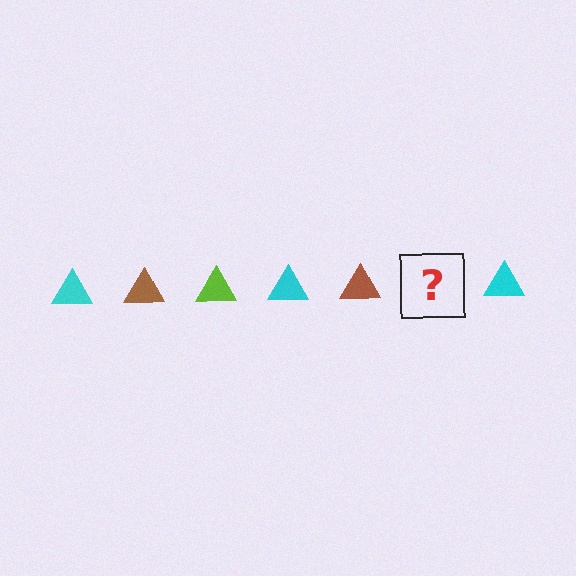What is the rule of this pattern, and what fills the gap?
The rule is that the pattern cycles through cyan, brown, lime triangles. The gap should be filled with a lime triangle.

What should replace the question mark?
The question mark should be replaced with a lime triangle.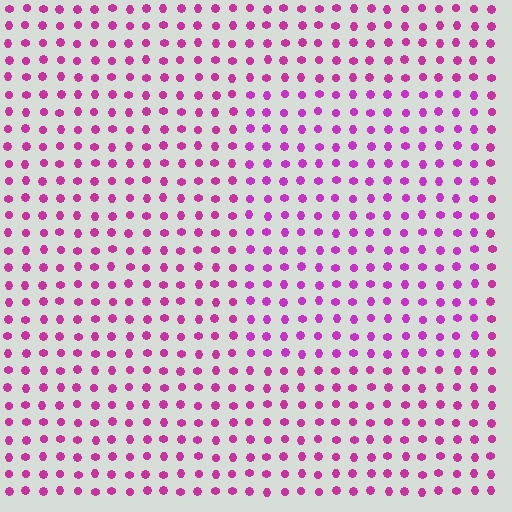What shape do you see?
I see a rectangle.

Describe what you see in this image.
The image is filled with small magenta elements in a uniform arrangement. A rectangle-shaped region is visible where the elements are tinted to a slightly different hue, forming a subtle color boundary.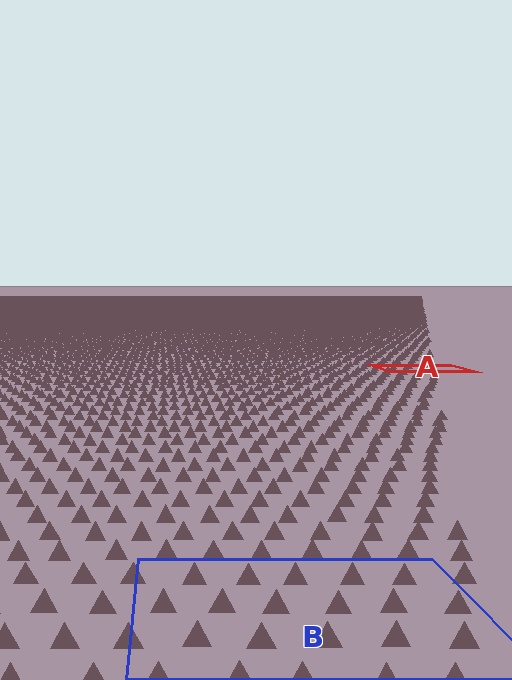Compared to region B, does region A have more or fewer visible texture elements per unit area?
Region A has more texture elements per unit area — they are packed more densely because it is farther away.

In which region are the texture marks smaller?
The texture marks are smaller in region A, because it is farther away.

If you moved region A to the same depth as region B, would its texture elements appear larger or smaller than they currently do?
They would appear larger. At a closer depth, the same texture elements are projected at a bigger on-screen size.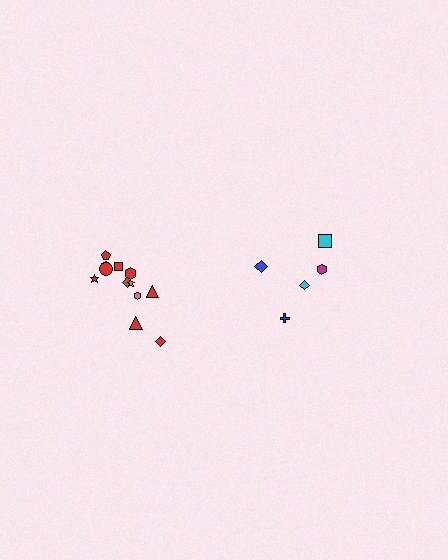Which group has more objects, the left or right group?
The left group.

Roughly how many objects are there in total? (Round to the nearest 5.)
Roughly 15 objects in total.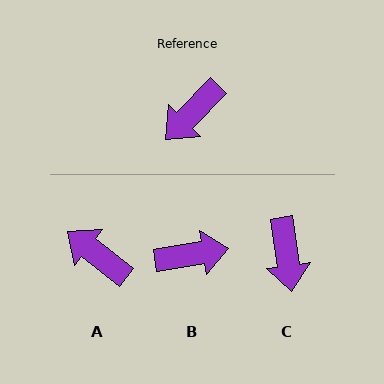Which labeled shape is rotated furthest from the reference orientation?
B, about 144 degrees away.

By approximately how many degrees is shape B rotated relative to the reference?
Approximately 144 degrees counter-clockwise.